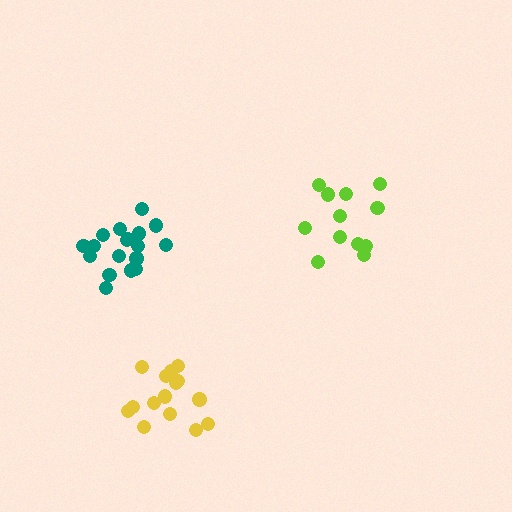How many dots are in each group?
Group 1: 13 dots, Group 2: 15 dots, Group 3: 18 dots (46 total).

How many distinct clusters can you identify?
There are 3 distinct clusters.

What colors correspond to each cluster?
The clusters are colored: lime, yellow, teal.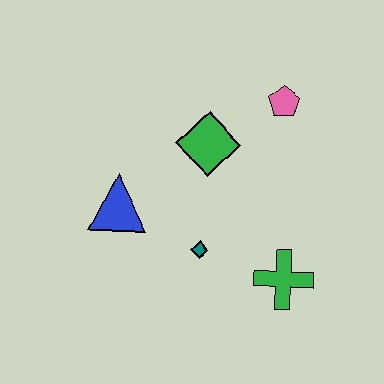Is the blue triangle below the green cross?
No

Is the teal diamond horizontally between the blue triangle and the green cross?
Yes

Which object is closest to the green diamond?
The pink pentagon is closest to the green diamond.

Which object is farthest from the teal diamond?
The pink pentagon is farthest from the teal diamond.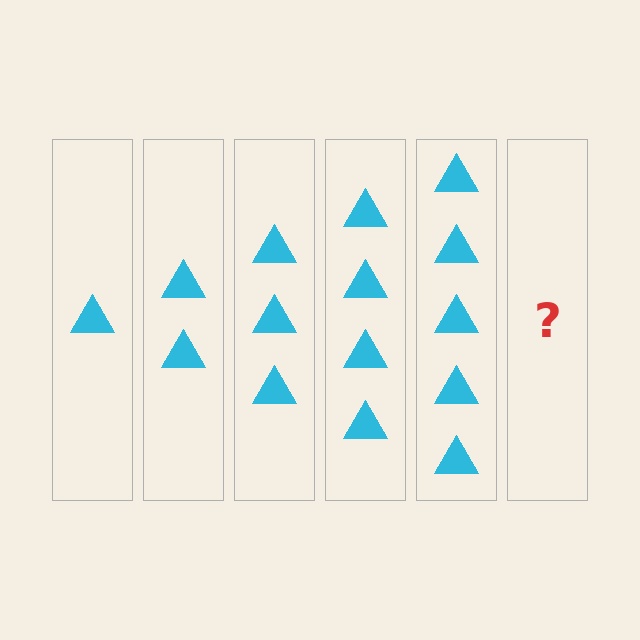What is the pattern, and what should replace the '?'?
The pattern is that each step adds one more triangle. The '?' should be 6 triangles.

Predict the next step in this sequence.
The next step is 6 triangles.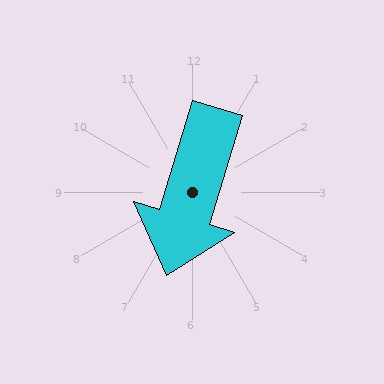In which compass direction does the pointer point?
South.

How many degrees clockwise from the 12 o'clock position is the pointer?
Approximately 197 degrees.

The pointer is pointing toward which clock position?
Roughly 7 o'clock.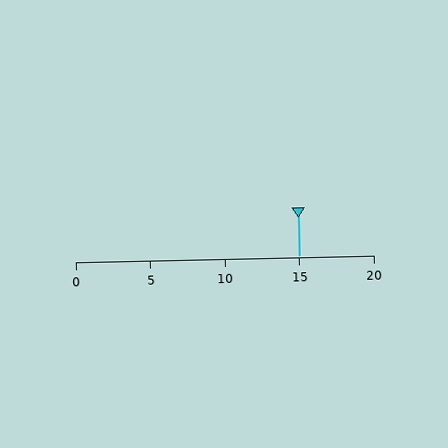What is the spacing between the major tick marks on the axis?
The major ticks are spaced 5 apart.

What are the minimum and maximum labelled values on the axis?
The axis runs from 0 to 20.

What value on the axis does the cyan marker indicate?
The marker indicates approximately 15.